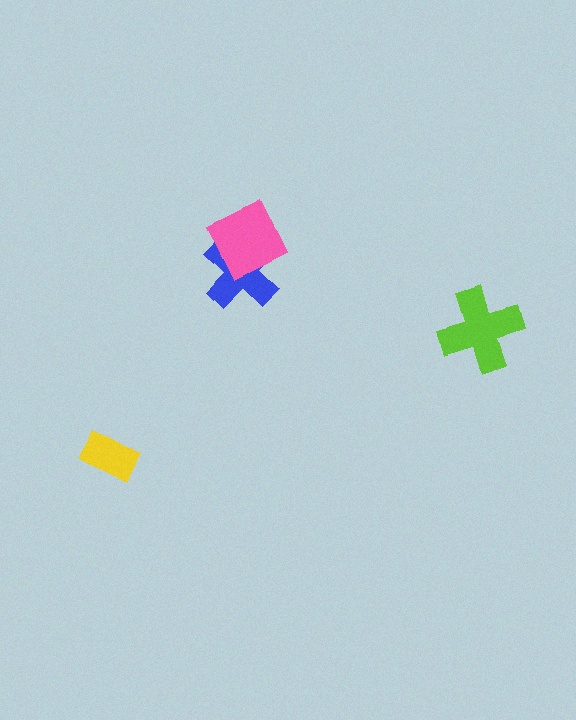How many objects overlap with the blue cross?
1 object overlaps with the blue cross.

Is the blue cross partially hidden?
Yes, it is partially covered by another shape.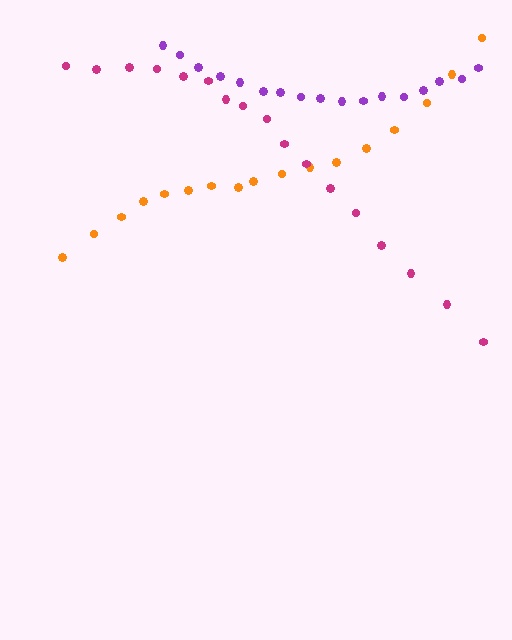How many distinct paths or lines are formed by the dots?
There are 3 distinct paths.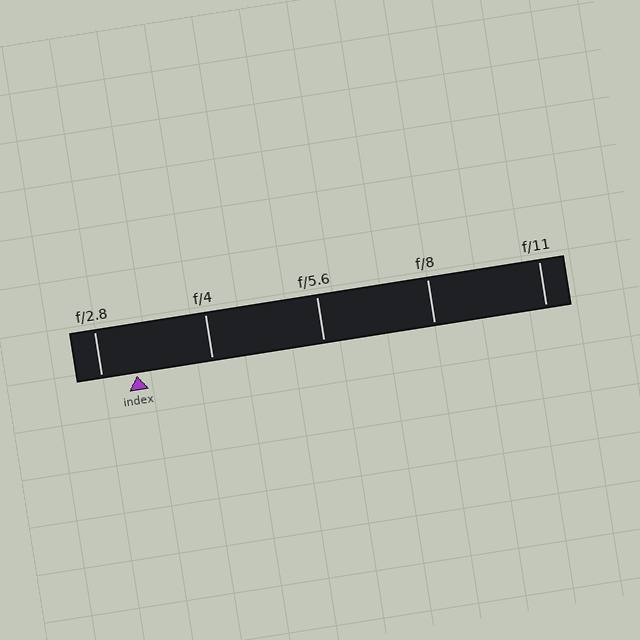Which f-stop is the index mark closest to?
The index mark is closest to f/2.8.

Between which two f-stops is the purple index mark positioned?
The index mark is between f/2.8 and f/4.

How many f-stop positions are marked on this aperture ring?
There are 5 f-stop positions marked.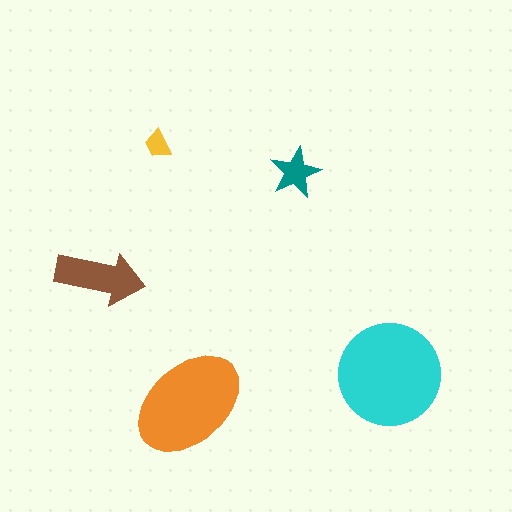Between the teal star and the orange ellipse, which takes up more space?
The orange ellipse.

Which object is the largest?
The cyan circle.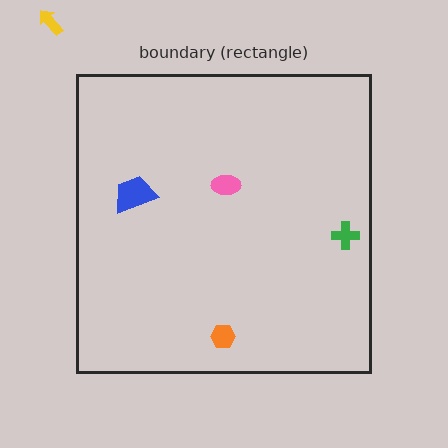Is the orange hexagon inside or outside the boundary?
Inside.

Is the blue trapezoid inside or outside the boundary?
Inside.